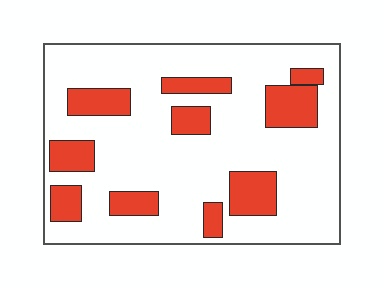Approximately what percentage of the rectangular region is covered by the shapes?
Approximately 25%.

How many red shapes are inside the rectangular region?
10.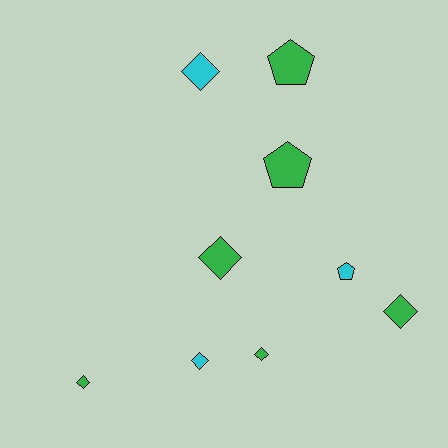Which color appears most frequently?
Green, with 6 objects.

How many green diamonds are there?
There are 4 green diamonds.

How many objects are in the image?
There are 9 objects.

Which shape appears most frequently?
Diamond, with 6 objects.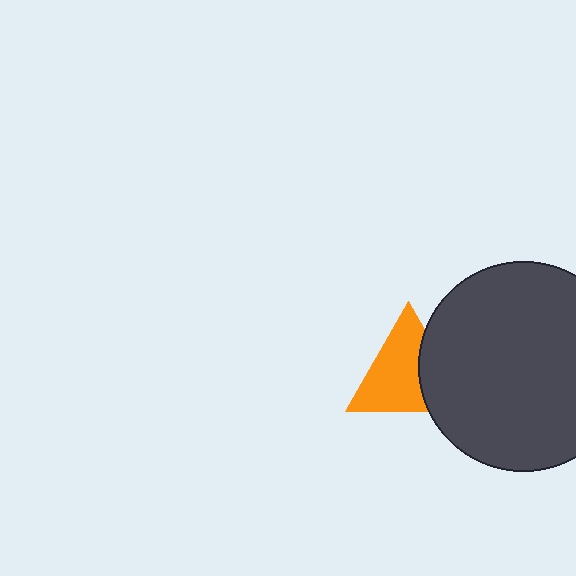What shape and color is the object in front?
The object in front is a dark gray circle.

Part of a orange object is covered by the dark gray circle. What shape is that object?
It is a triangle.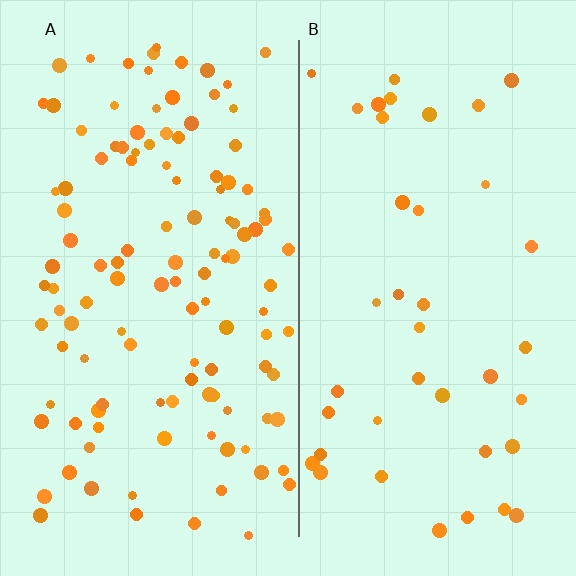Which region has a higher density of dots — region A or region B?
A (the left).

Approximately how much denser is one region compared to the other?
Approximately 2.9× — region A over region B.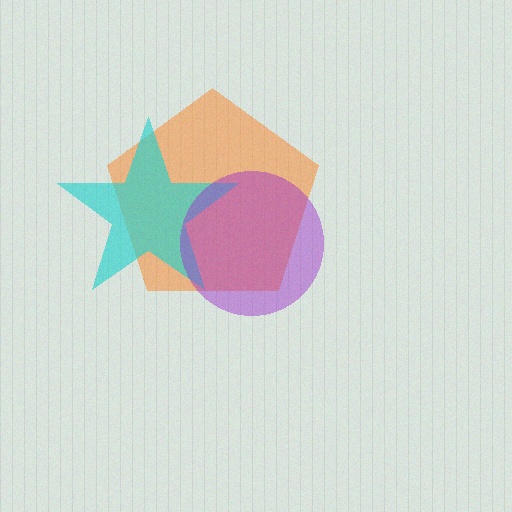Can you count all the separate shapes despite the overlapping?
Yes, there are 3 separate shapes.